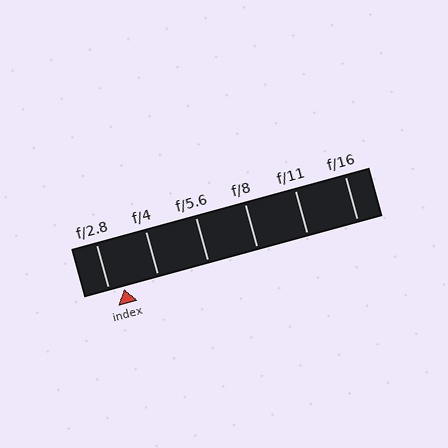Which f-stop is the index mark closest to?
The index mark is closest to f/2.8.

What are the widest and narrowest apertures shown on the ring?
The widest aperture shown is f/2.8 and the narrowest is f/16.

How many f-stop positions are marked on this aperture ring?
There are 6 f-stop positions marked.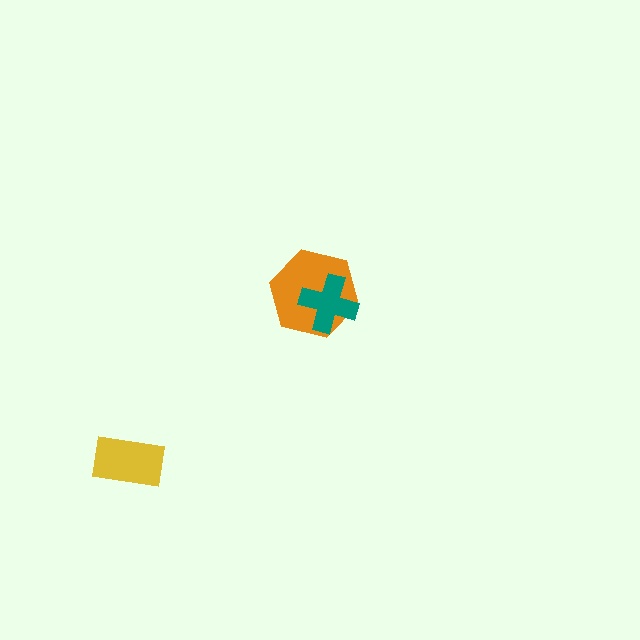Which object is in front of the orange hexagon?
The teal cross is in front of the orange hexagon.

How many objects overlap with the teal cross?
1 object overlaps with the teal cross.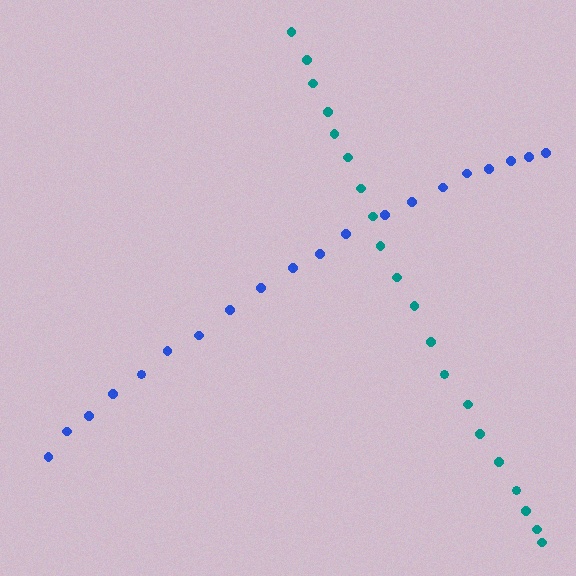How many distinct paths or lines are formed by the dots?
There are 2 distinct paths.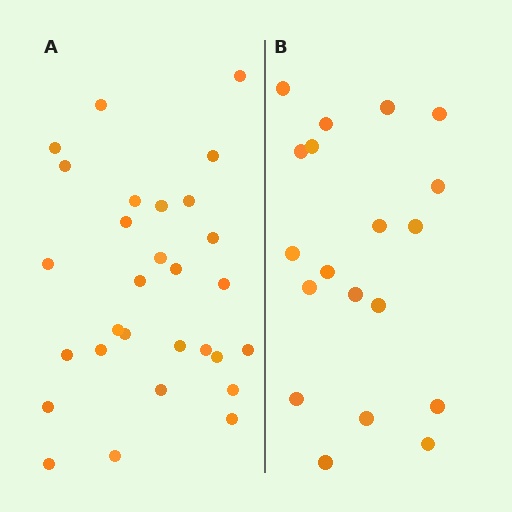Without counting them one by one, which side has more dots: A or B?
Region A (the left region) has more dots.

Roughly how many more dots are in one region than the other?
Region A has roughly 10 or so more dots than region B.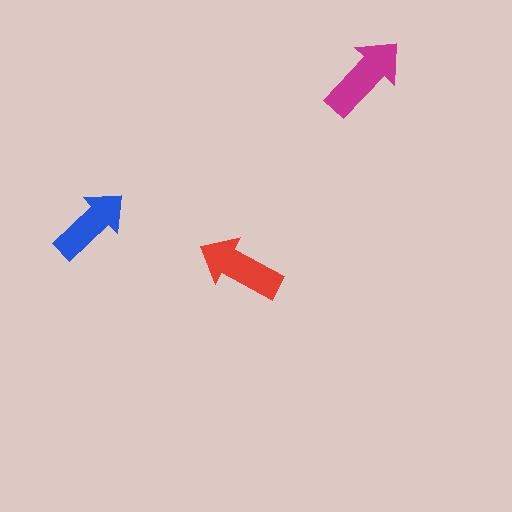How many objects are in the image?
There are 3 objects in the image.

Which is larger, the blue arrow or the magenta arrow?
The magenta one.